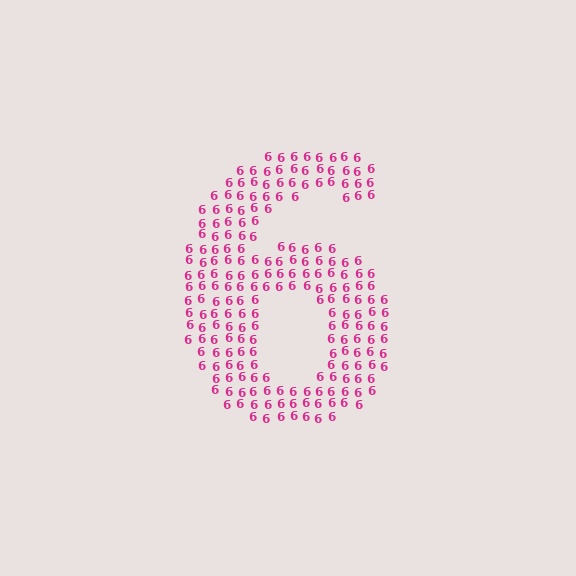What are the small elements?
The small elements are digit 6's.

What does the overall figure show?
The overall figure shows the digit 6.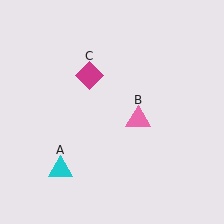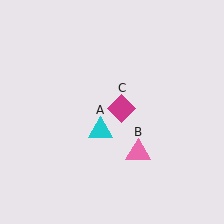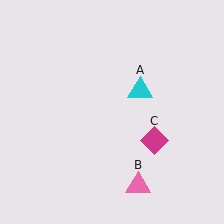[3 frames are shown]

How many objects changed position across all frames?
3 objects changed position: cyan triangle (object A), pink triangle (object B), magenta diamond (object C).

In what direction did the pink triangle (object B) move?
The pink triangle (object B) moved down.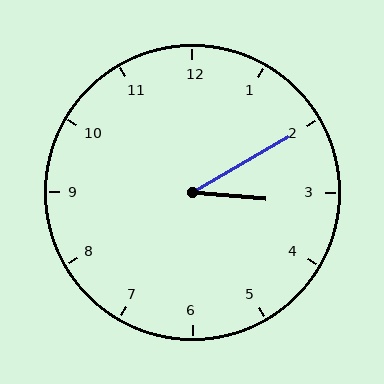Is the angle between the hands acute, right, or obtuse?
It is acute.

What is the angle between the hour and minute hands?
Approximately 35 degrees.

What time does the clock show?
3:10.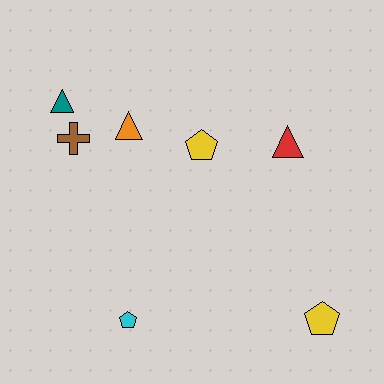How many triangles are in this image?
There are 3 triangles.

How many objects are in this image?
There are 7 objects.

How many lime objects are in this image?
There are no lime objects.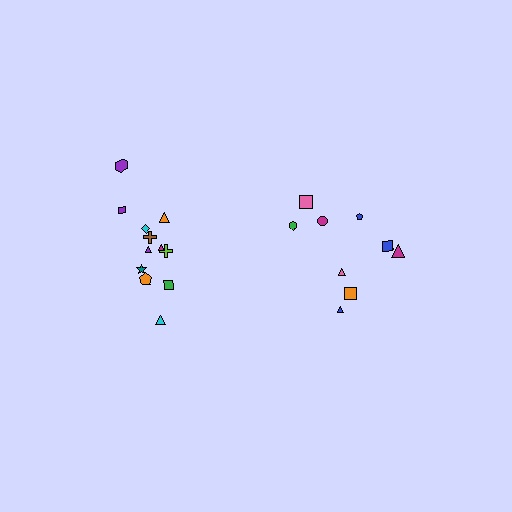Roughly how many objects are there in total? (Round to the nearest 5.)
Roughly 20 objects in total.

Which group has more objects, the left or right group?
The left group.